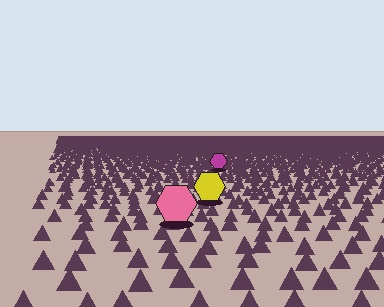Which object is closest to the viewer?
The pink hexagon is closest. The texture marks near it are larger and more spread out.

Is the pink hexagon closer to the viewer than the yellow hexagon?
Yes. The pink hexagon is closer — you can tell from the texture gradient: the ground texture is coarser near it.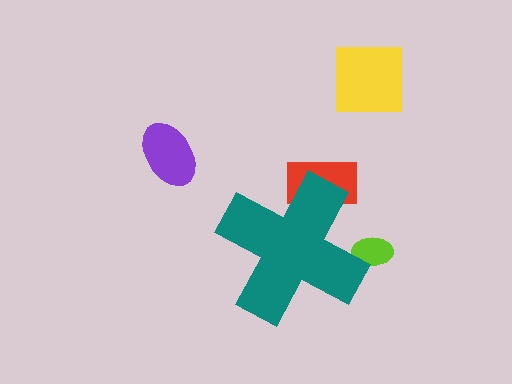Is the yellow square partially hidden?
No, the yellow square is fully visible.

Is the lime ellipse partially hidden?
Yes, the lime ellipse is partially hidden behind the teal cross.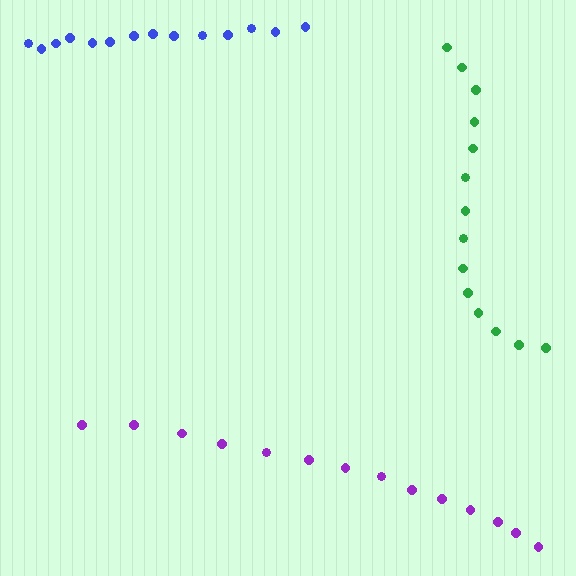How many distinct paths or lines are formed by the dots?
There are 3 distinct paths.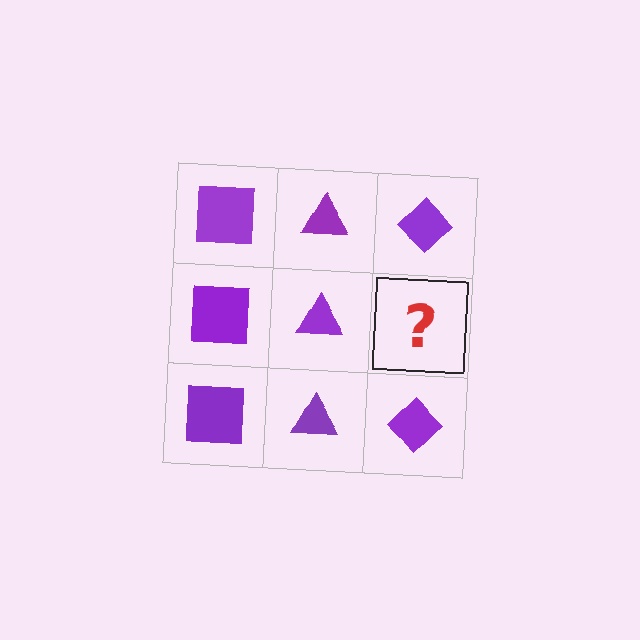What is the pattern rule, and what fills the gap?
The rule is that each column has a consistent shape. The gap should be filled with a purple diamond.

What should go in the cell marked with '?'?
The missing cell should contain a purple diamond.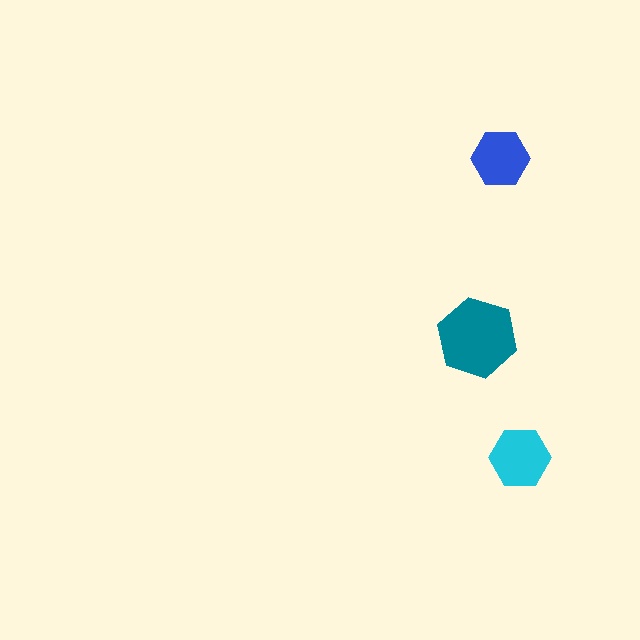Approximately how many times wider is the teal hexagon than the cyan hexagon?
About 1.5 times wider.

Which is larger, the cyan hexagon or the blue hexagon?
The cyan one.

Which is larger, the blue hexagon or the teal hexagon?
The teal one.